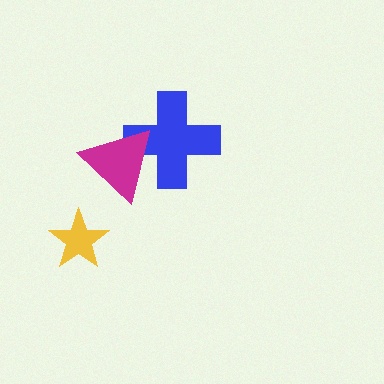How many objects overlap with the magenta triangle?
1 object overlaps with the magenta triangle.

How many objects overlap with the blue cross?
1 object overlaps with the blue cross.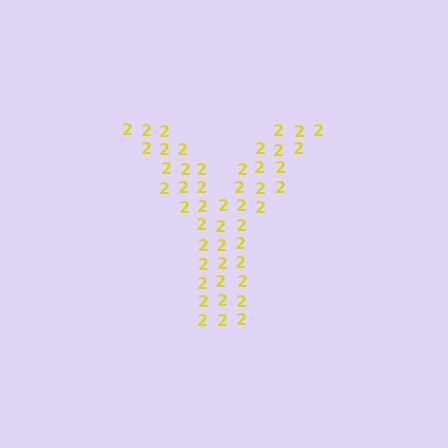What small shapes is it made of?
It is made of small digit 2's.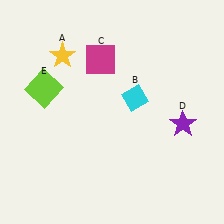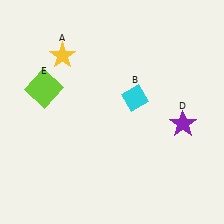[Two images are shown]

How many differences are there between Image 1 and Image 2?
There is 1 difference between the two images.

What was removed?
The magenta square (C) was removed in Image 2.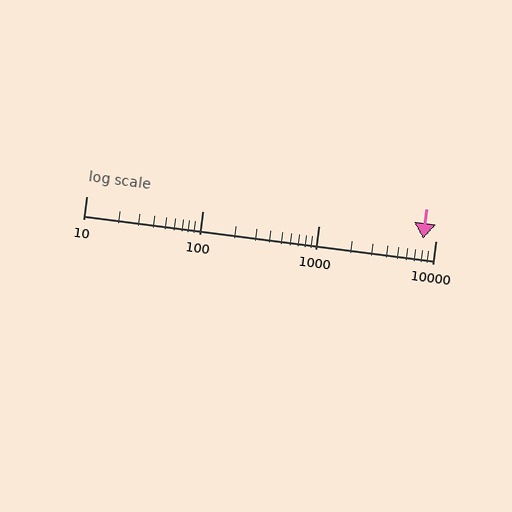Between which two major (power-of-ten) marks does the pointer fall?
The pointer is between 1000 and 10000.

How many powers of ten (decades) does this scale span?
The scale spans 3 decades, from 10 to 10000.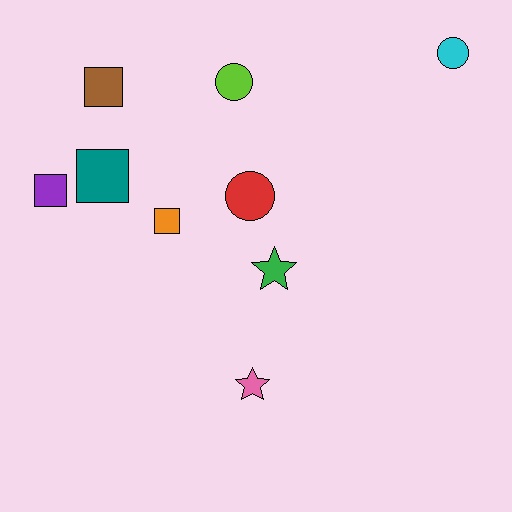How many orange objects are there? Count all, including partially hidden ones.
There is 1 orange object.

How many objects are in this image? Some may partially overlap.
There are 9 objects.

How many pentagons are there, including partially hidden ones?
There are no pentagons.